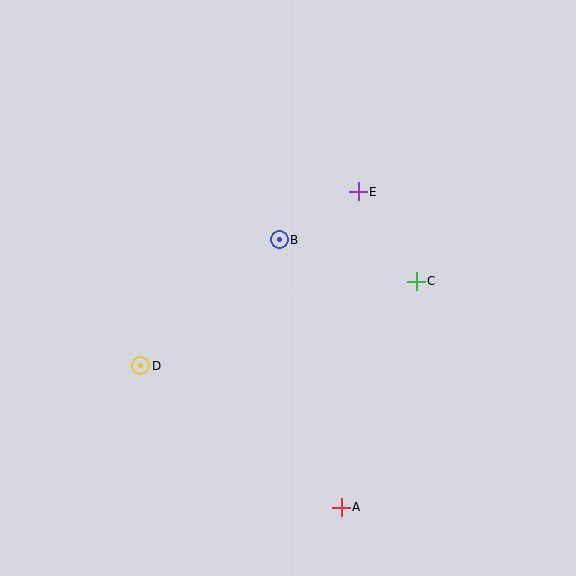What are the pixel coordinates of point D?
Point D is at (141, 366).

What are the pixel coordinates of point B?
Point B is at (279, 240).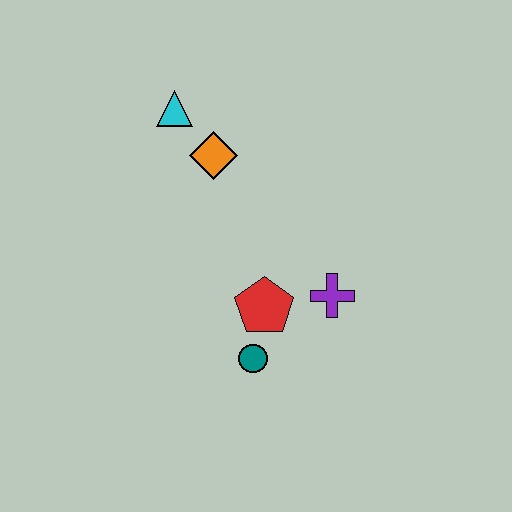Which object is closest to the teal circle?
The red pentagon is closest to the teal circle.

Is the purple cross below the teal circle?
No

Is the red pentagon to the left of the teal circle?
No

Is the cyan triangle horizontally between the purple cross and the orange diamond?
No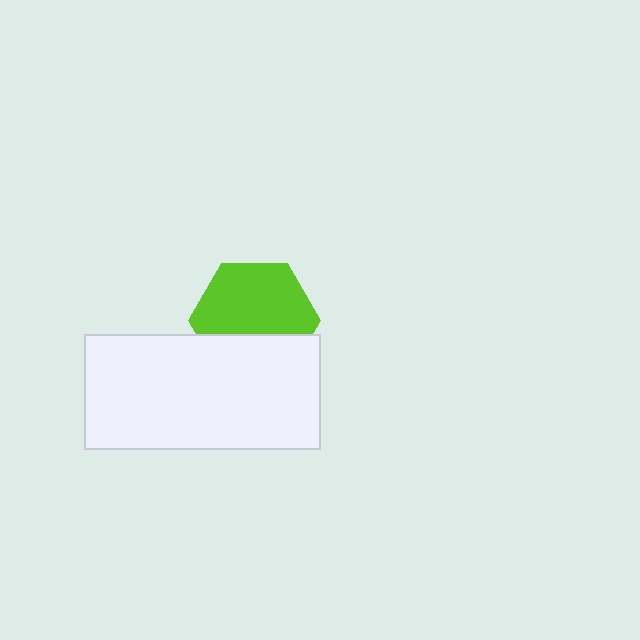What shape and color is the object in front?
The object in front is a white rectangle.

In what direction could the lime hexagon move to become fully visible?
The lime hexagon could move up. That would shift it out from behind the white rectangle entirely.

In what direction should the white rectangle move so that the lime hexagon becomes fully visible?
The white rectangle should move down. That is the shortest direction to clear the overlap and leave the lime hexagon fully visible.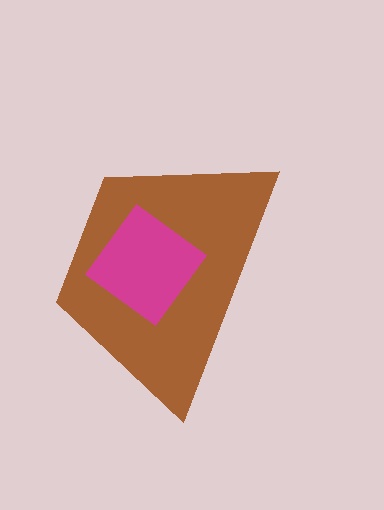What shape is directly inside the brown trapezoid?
The magenta diamond.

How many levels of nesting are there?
2.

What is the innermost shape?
The magenta diamond.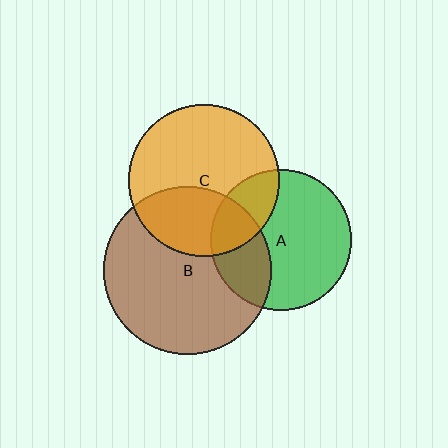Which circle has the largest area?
Circle B (brown).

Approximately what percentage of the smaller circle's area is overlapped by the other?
Approximately 25%.